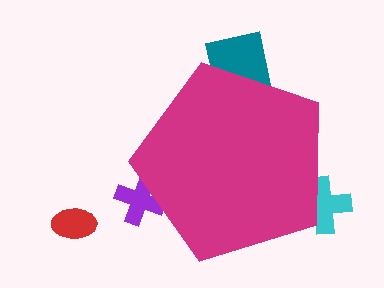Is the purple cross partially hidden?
Yes, the purple cross is partially hidden behind the magenta pentagon.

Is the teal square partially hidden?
Yes, the teal square is partially hidden behind the magenta pentagon.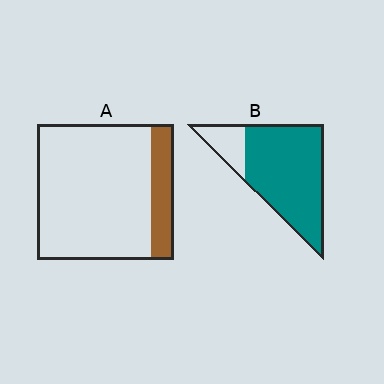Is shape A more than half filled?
No.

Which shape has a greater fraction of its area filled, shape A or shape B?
Shape B.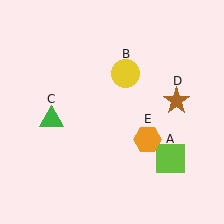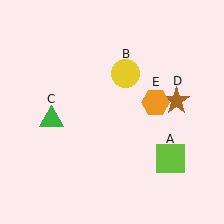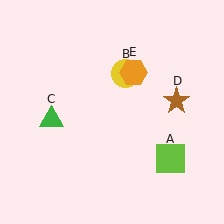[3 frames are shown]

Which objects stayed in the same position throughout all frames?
Lime square (object A) and yellow circle (object B) and green triangle (object C) and brown star (object D) remained stationary.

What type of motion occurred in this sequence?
The orange hexagon (object E) rotated counterclockwise around the center of the scene.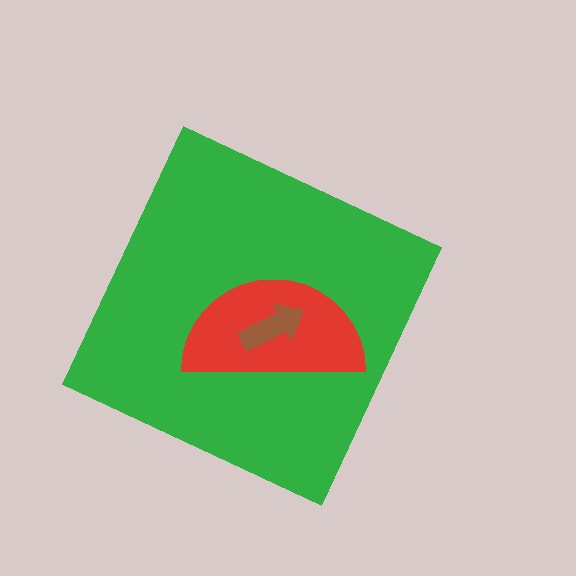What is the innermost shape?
The brown arrow.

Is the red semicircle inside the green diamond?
Yes.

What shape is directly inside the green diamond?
The red semicircle.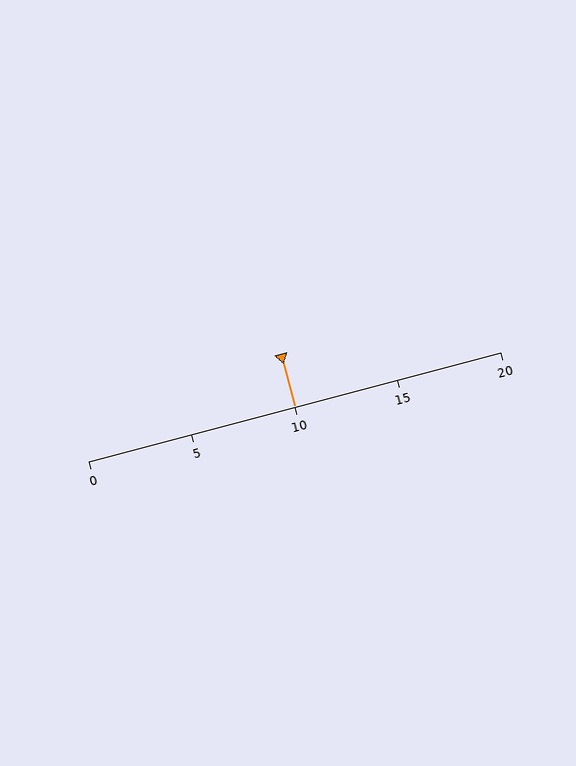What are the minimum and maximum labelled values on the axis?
The axis runs from 0 to 20.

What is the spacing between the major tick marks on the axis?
The major ticks are spaced 5 apart.